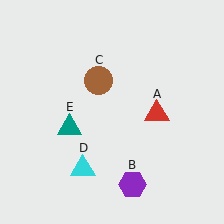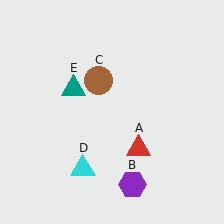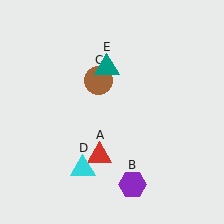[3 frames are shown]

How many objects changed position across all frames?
2 objects changed position: red triangle (object A), teal triangle (object E).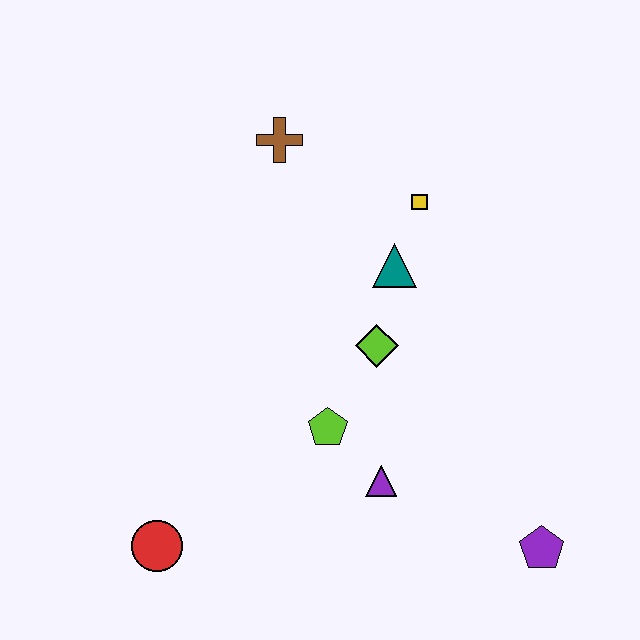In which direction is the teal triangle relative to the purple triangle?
The teal triangle is above the purple triangle.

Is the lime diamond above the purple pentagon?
Yes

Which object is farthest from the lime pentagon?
The brown cross is farthest from the lime pentagon.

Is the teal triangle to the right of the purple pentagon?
No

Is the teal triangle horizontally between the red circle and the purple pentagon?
Yes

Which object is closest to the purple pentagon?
The purple triangle is closest to the purple pentagon.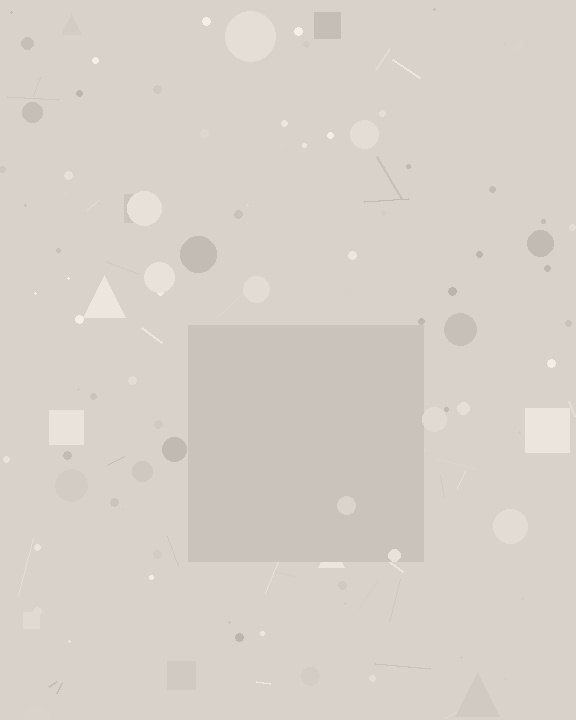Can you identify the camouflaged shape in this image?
The camouflaged shape is a square.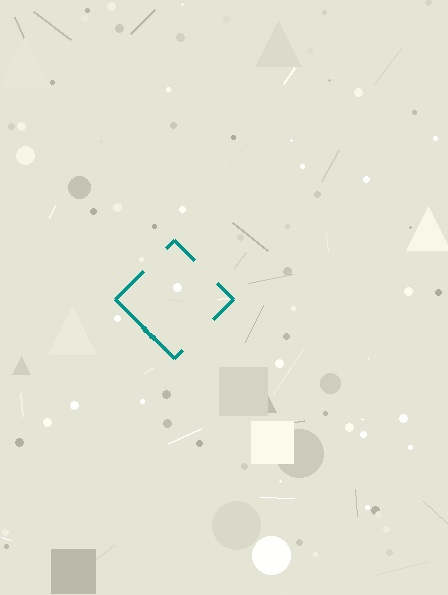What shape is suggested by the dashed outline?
The dashed outline suggests a diamond.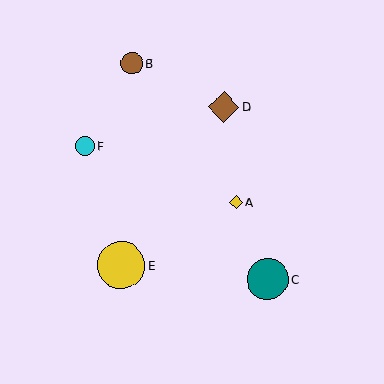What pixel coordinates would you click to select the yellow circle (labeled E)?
Click at (121, 265) to select the yellow circle E.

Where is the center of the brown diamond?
The center of the brown diamond is at (224, 107).